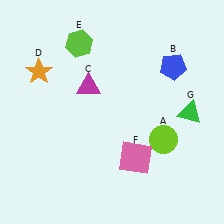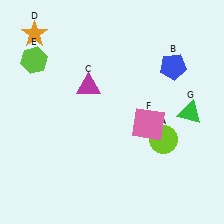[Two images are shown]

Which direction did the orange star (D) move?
The orange star (D) moved up.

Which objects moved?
The objects that moved are: the orange star (D), the lime hexagon (E), the pink square (F).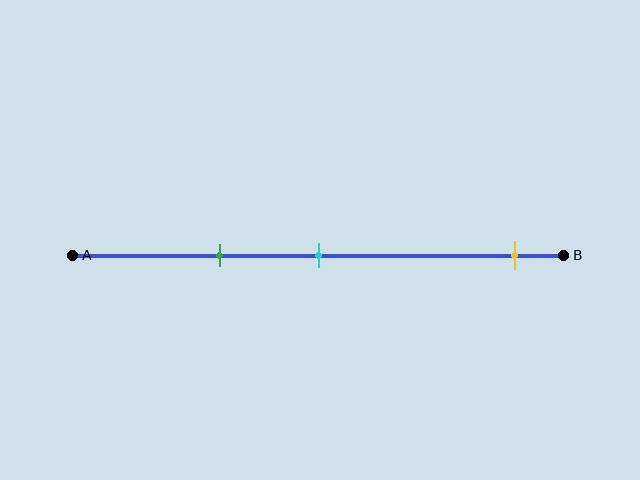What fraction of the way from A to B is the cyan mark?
The cyan mark is approximately 50% (0.5) of the way from A to B.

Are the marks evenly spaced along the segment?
No, the marks are not evenly spaced.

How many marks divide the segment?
There are 3 marks dividing the segment.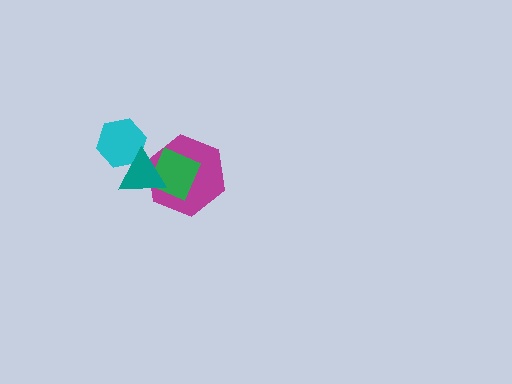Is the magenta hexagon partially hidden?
Yes, it is partially covered by another shape.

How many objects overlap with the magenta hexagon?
2 objects overlap with the magenta hexagon.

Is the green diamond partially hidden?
Yes, it is partially covered by another shape.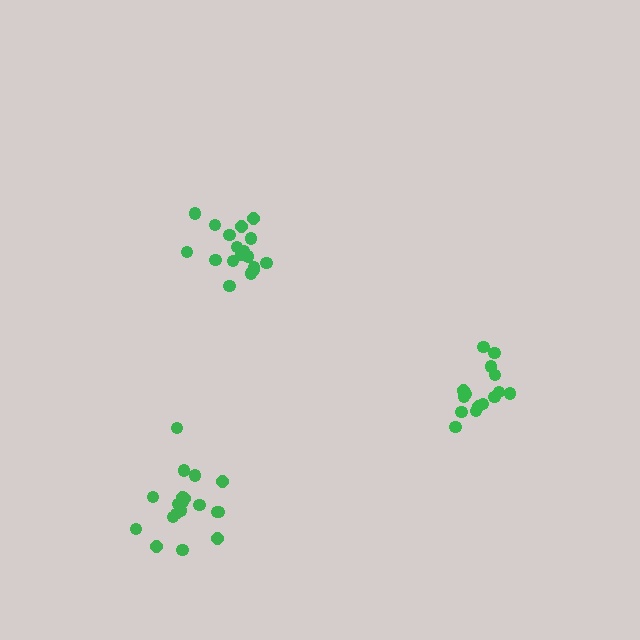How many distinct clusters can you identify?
There are 3 distinct clusters.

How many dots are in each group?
Group 1: 18 dots, Group 2: 15 dots, Group 3: 19 dots (52 total).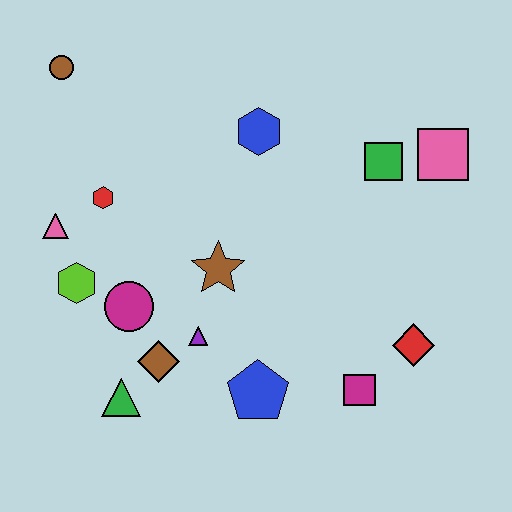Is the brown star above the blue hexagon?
No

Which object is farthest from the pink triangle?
The pink square is farthest from the pink triangle.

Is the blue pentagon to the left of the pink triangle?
No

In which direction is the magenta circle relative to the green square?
The magenta circle is to the left of the green square.